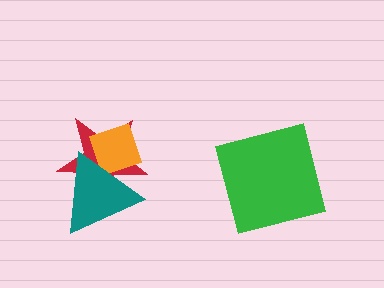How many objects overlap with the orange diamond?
2 objects overlap with the orange diamond.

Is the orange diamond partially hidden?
Yes, it is partially covered by another shape.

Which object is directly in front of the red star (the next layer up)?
The orange diamond is directly in front of the red star.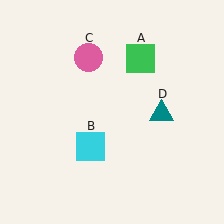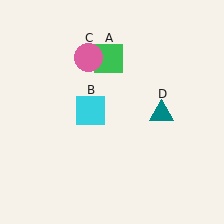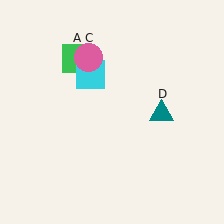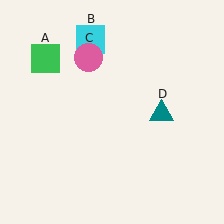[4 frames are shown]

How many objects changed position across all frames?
2 objects changed position: green square (object A), cyan square (object B).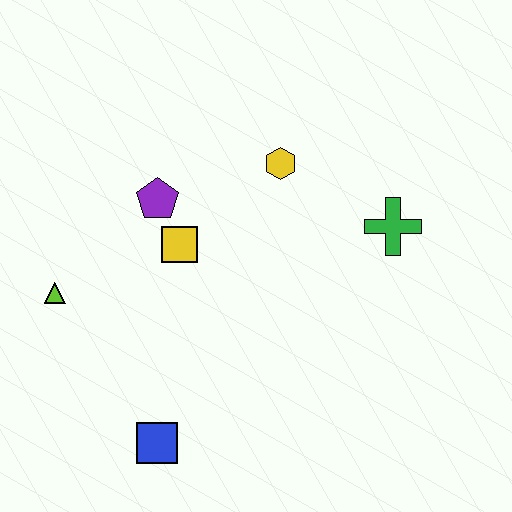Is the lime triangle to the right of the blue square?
No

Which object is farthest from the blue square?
The green cross is farthest from the blue square.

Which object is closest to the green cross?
The yellow hexagon is closest to the green cross.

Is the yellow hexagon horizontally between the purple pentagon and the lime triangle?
No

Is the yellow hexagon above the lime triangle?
Yes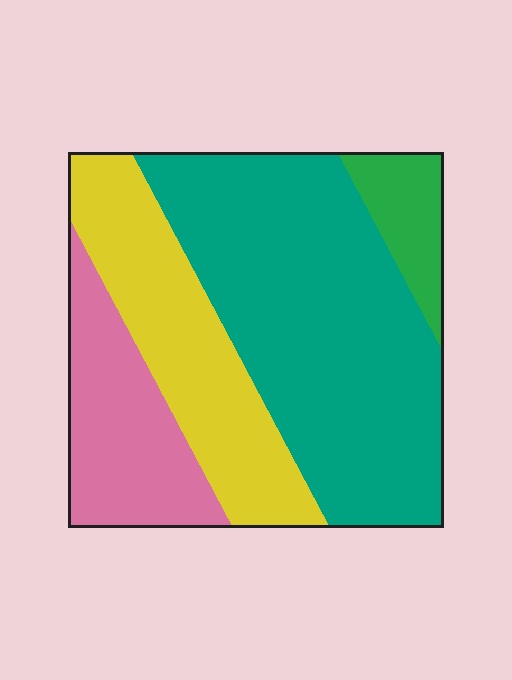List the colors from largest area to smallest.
From largest to smallest: teal, yellow, pink, green.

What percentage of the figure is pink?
Pink takes up about one sixth (1/6) of the figure.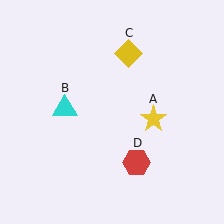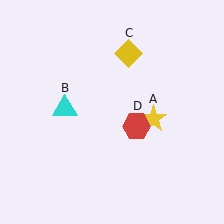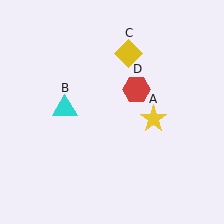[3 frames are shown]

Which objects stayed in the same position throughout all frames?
Yellow star (object A) and cyan triangle (object B) and yellow diamond (object C) remained stationary.